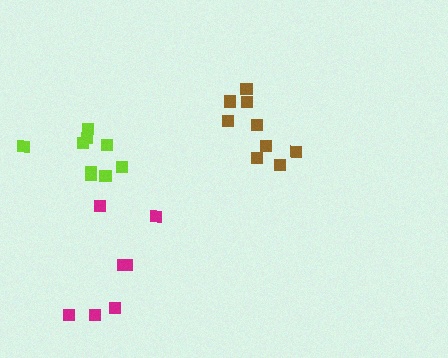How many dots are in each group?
Group 1: 7 dots, Group 2: 9 dots, Group 3: 9 dots (25 total).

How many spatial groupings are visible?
There are 3 spatial groupings.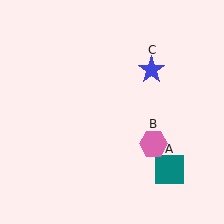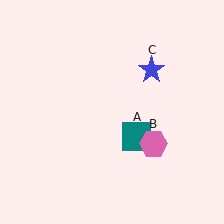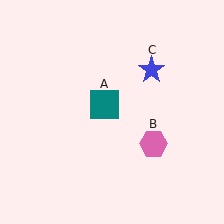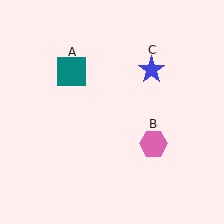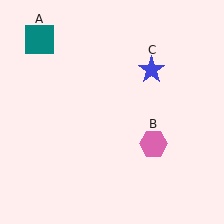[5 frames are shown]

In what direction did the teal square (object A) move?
The teal square (object A) moved up and to the left.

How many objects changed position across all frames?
1 object changed position: teal square (object A).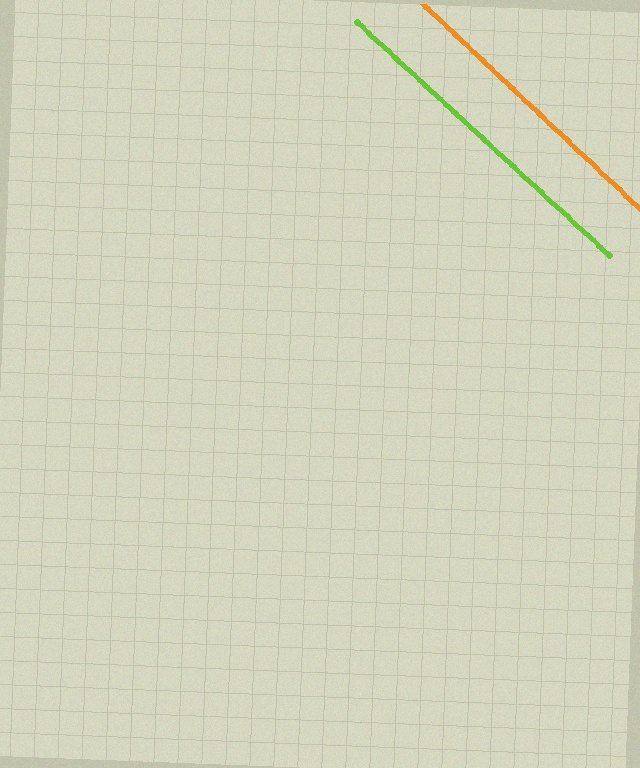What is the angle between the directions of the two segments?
Approximately 1 degree.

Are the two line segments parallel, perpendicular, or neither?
Parallel — their directions differ by only 0.8°.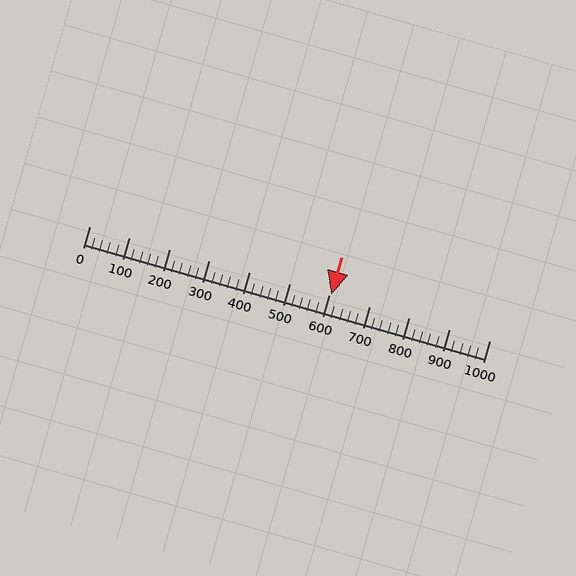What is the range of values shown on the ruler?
The ruler shows values from 0 to 1000.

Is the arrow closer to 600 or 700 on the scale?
The arrow is closer to 600.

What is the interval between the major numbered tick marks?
The major tick marks are spaced 100 units apart.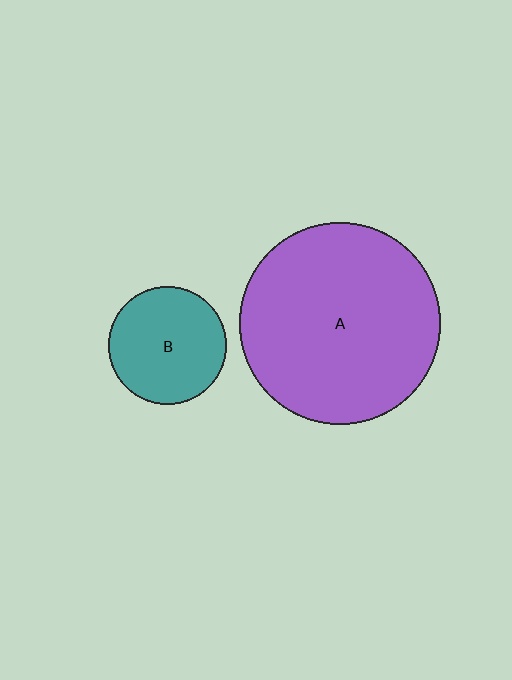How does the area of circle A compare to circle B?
Approximately 2.9 times.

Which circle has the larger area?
Circle A (purple).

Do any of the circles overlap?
No, none of the circles overlap.